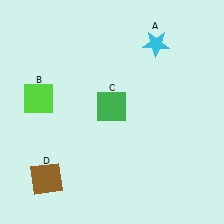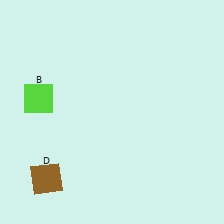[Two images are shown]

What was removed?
The cyan star (A), the green square (C) were removed in Image 2.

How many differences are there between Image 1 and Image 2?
There are 2 differences between the two images.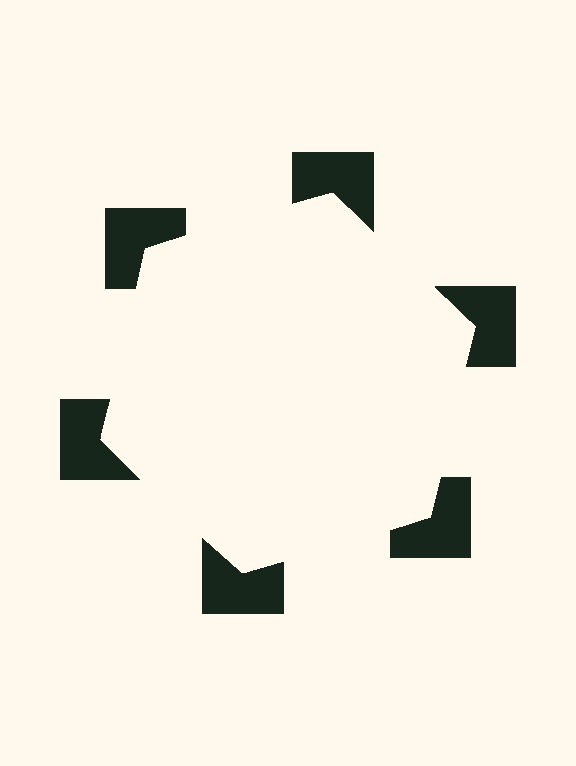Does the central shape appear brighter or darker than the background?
It typically appears slightly brighter than the background, even though no actual brightness change is drawn.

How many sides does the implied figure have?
6 sides.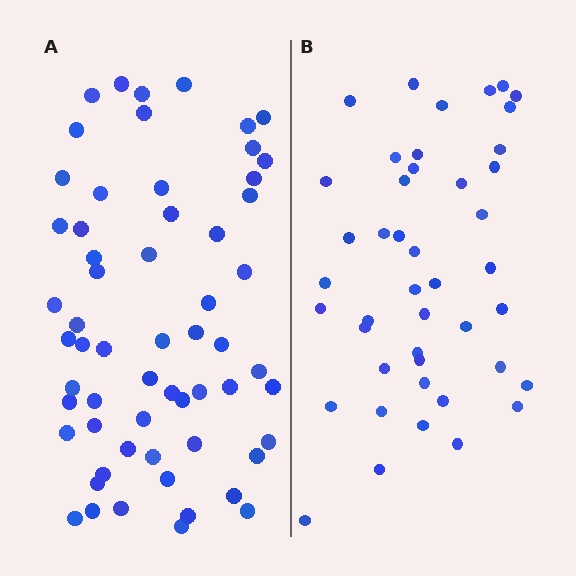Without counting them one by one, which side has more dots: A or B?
Region A (the left region) has more dots.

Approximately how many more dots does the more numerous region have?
Region A has approximately 15 more dots than region B.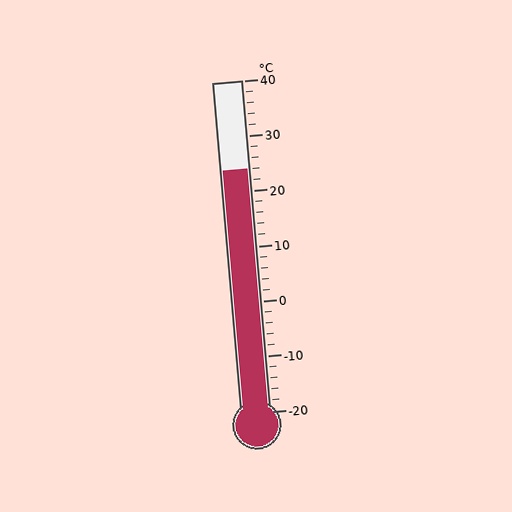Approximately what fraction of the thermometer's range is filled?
The thermometer is filled to approximately 75% of its range.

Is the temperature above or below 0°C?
The temperature is above 0°C.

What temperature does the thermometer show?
The thermometer shows approximately 24°C.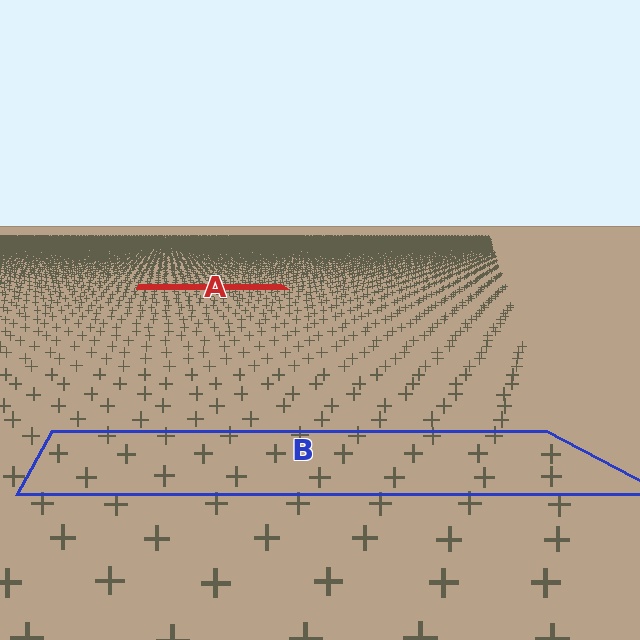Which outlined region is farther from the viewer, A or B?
Region A is farther from the viewer — the texture elements inside it appear smaller and more densely packed.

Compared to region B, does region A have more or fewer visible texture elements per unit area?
Region A has more texture elements per unit area — they are packed more densely because it is farther away.